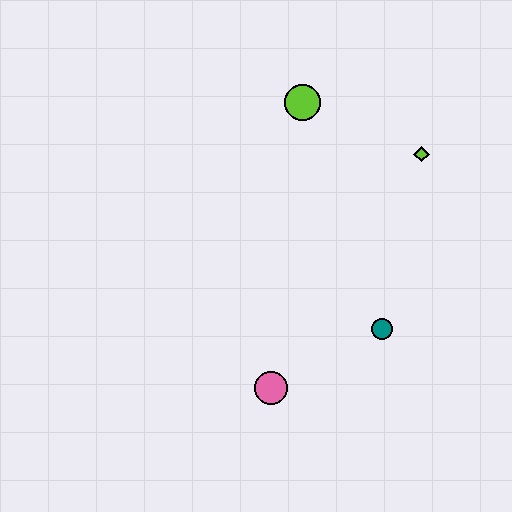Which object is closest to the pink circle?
The teal circle is closest to the pink circle.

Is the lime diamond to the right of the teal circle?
Yes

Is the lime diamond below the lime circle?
Yes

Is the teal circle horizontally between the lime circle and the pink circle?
No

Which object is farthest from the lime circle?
The pink circle is farthest from the lime circle.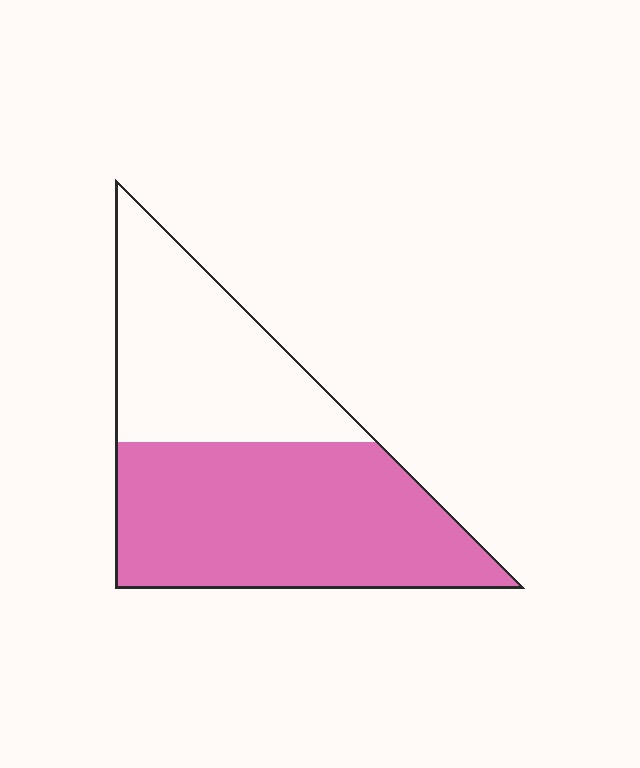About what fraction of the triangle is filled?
About three fifths (3/5).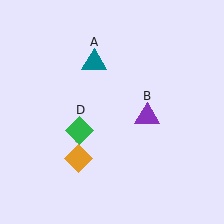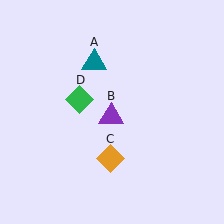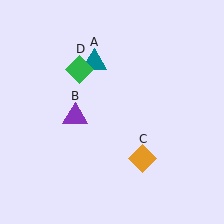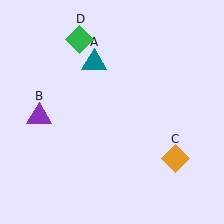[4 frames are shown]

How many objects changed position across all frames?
3 objects changed position: purple triangle (object B), orange diamond (object C), green diamond (object D).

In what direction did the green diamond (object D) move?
The green diamond (object D) moved up.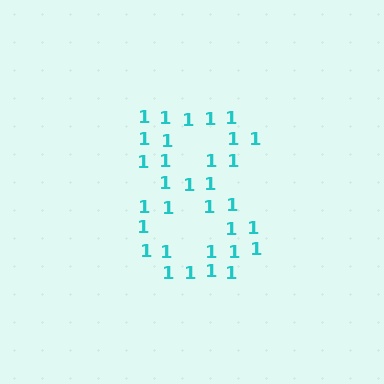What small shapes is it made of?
It is made of small digit 1's.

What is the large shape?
The large shape is the digit 8.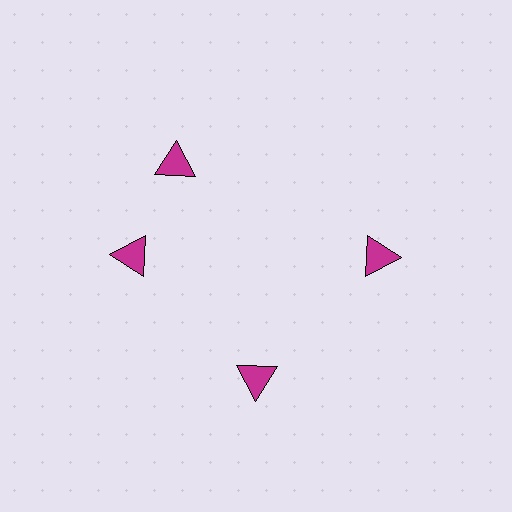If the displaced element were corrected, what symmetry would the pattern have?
It would have 4-fold rotational symmetry — the pattern would map onto itself every 90 degrees.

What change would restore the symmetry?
The symmetry would be restored by rotating it back into even spacing with its neighbors so that all 4 triangles sit at equal angles and equal distance from the center.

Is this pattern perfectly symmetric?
No. The 4 magenta triangles are arranged in a ring, but one element near the 12 o'clock position is rotated out of alignment along the ring, breaking the 4-fold rotational symmetry.